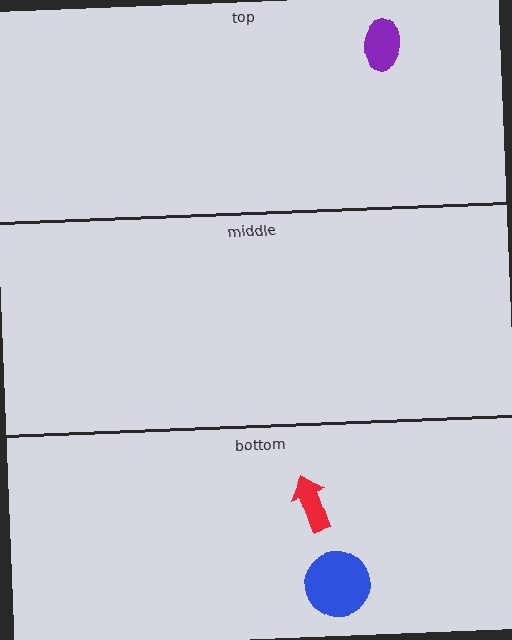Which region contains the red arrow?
The bottom region.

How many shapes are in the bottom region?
2.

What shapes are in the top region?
The purple ellipse.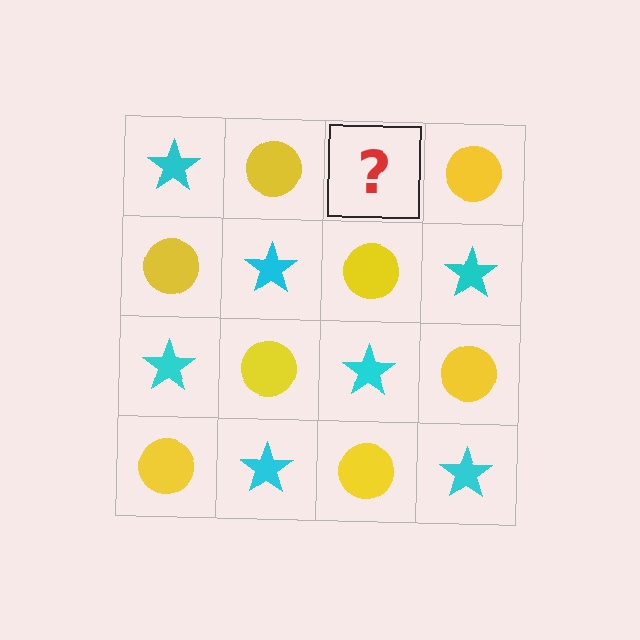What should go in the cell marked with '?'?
The missing cell should contain a cyan star.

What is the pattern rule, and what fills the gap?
The rule is that it alternates cyan star and yellow circle in a checkerboard pattern. The gap should be filled with a cyan star.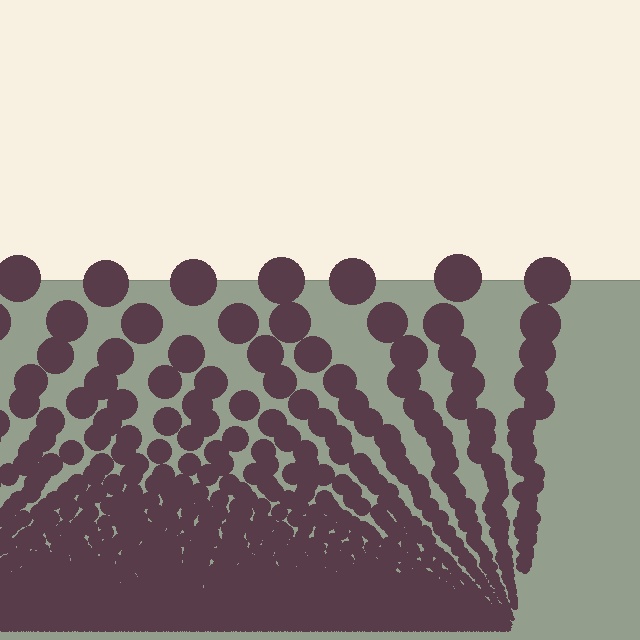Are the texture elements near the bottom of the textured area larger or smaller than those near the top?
Smaller. The gradient is inverted — elements near the bottom are smaller and denser.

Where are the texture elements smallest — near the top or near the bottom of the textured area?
Near the bottom.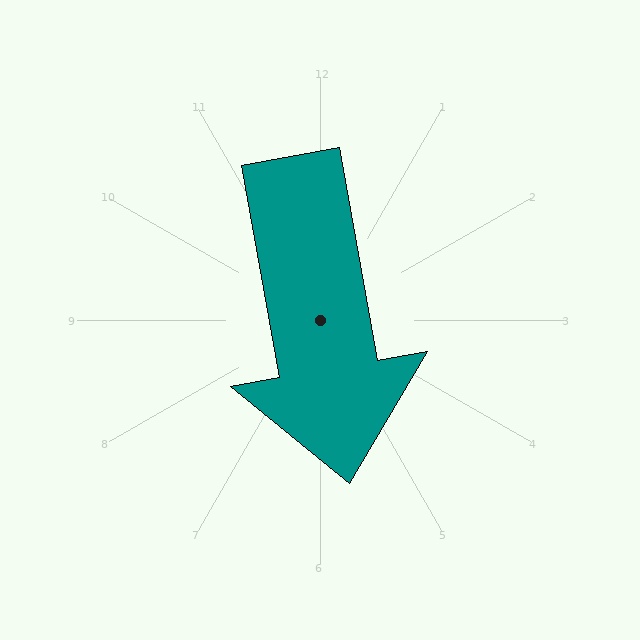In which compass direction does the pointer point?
South.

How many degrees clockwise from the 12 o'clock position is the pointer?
Approximately 170 degrees.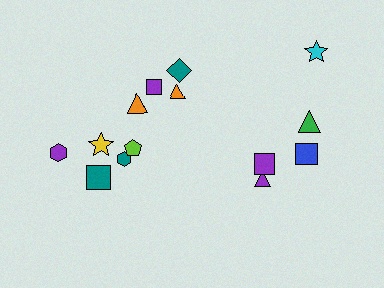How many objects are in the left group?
There are 8 objects.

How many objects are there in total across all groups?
There are 14 objects.